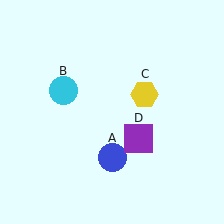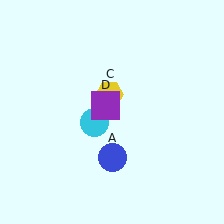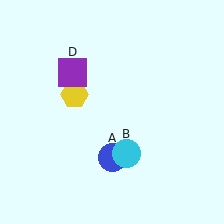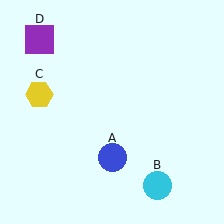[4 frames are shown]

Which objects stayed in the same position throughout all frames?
Blue circle (object A) remained stationary.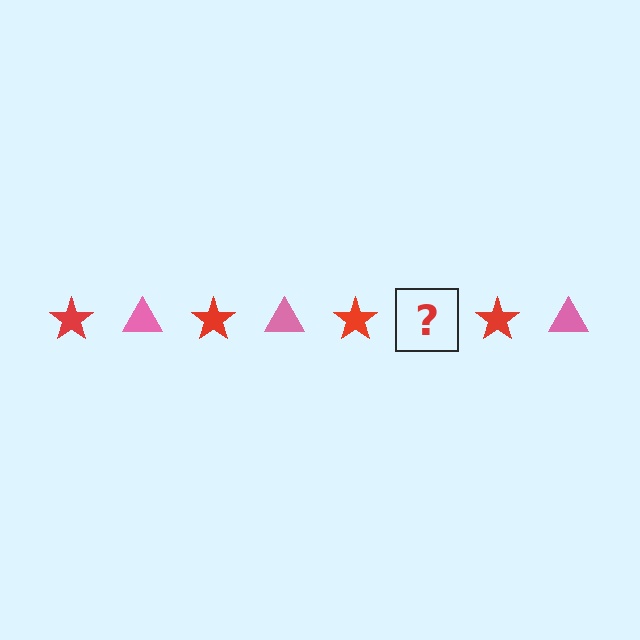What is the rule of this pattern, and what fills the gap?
The rule is that the pattern alternates between red star and pink triangle. The gap should be filled with a pink triangle.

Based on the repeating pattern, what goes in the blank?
The blank should be a pink triangle.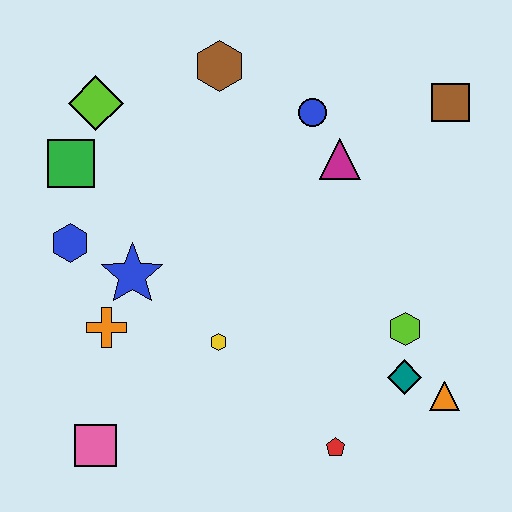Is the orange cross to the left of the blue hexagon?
No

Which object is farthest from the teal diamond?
The lime diamond is farthest from the teal diamond.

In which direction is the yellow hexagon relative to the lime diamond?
The yellow hexagon is below the lime diamond.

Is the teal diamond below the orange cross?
Yes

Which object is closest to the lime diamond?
The green square is closest to the lime diamond.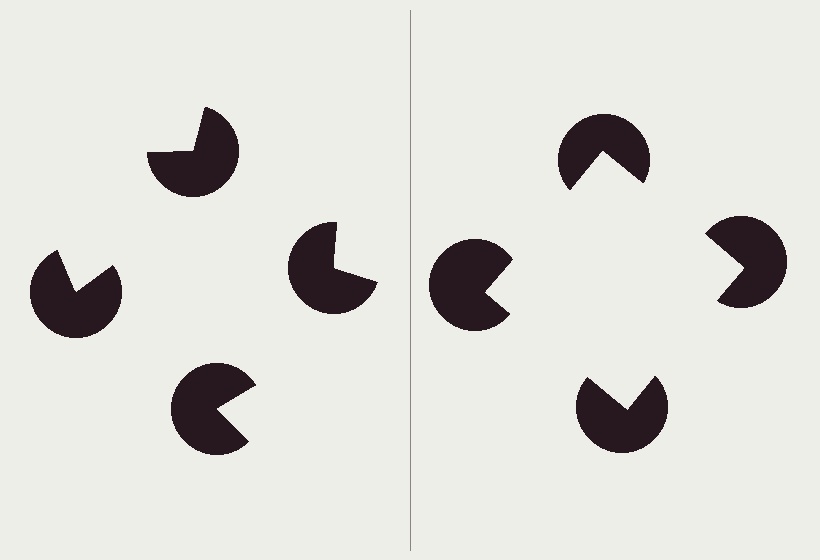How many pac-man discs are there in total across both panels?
8 — 4 on each side.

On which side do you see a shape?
An illusory square appears on the right side. On the left side the wedge cuts are rotated, so no coherent shape forms.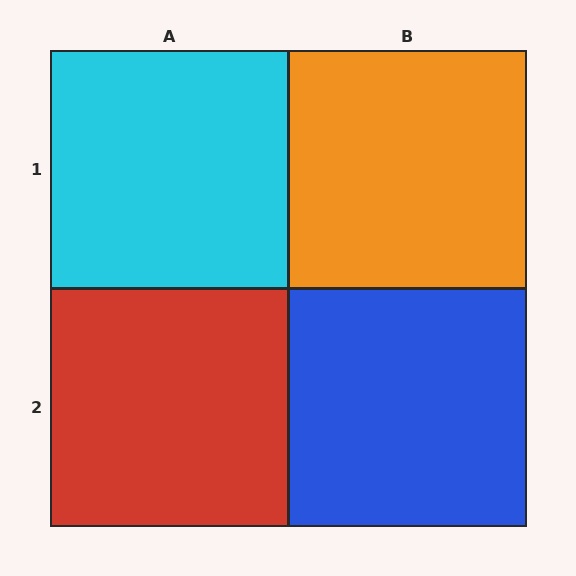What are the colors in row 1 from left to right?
Cyan, orange.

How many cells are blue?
1 cell is blue.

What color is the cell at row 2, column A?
Red.